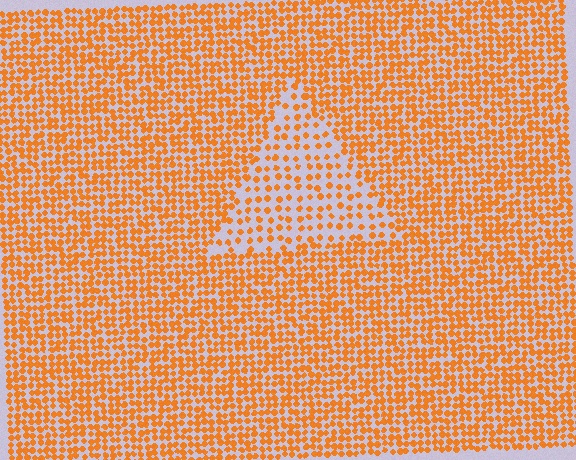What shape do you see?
I see a triangle.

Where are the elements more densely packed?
The elements are more densely packed outside the triangle boundary.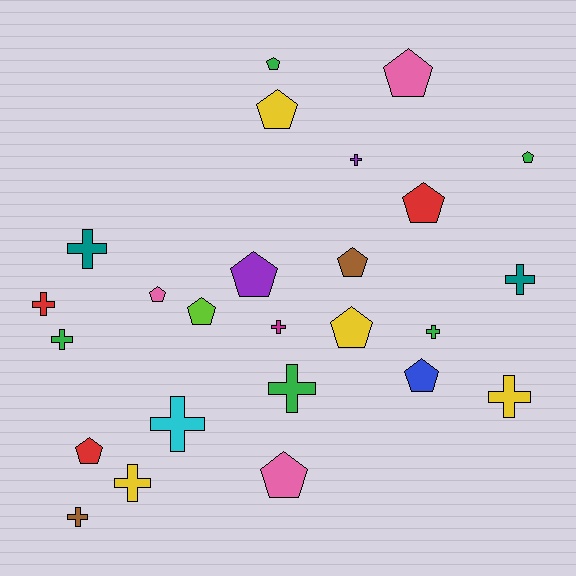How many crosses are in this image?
There are 12 crosses.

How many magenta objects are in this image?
There is 1 magenta object.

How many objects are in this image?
There are 25 objects.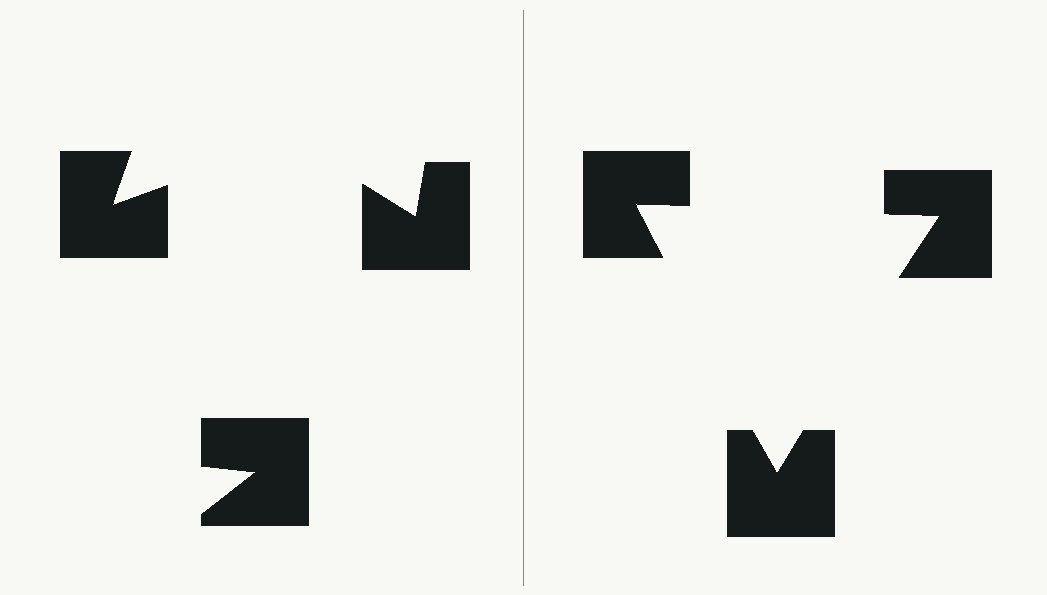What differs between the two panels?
The notched squares are positioned identically on both sides; only the wedge orientations differ. On the right they align to a triangle; on the left they are misaligned.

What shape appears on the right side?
An illusory triangle.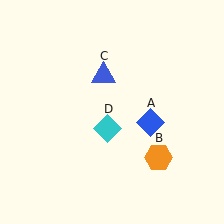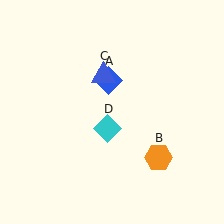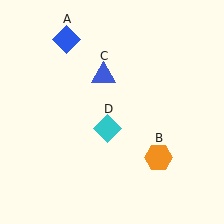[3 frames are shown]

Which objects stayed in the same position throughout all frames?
Orange hexagon (object B) and blue triangle (object C) and cyan diamond (object D) remained stationary.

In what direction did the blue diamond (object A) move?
The blue diamond (object A) moved up and to the left.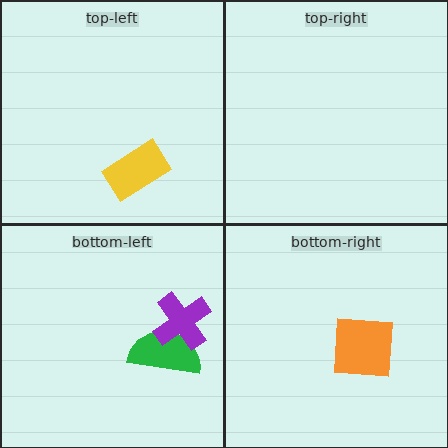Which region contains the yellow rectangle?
The top-left region.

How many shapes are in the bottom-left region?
2.